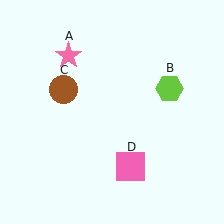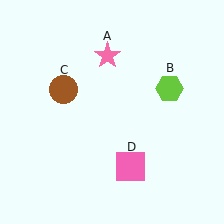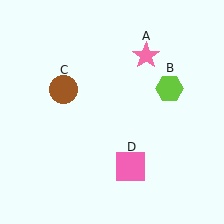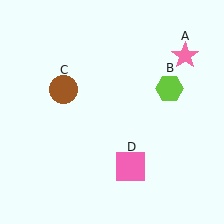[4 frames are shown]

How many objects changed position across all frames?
1 object changed position: pink star (object A).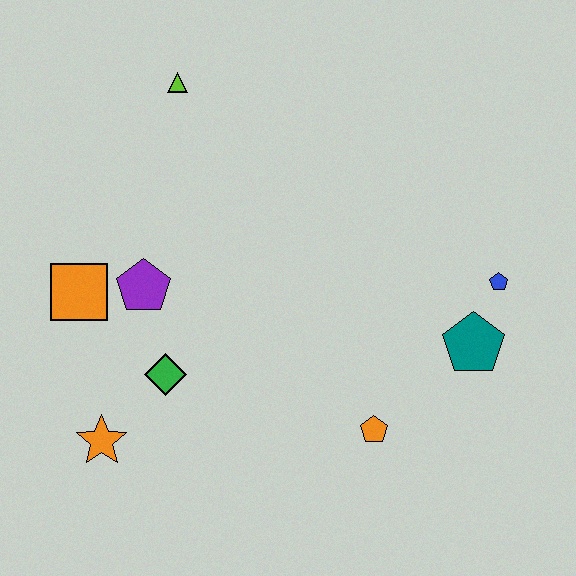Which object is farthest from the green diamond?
The blue pentagon is farthest from the green diamond.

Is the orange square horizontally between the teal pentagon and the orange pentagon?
No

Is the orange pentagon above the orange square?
No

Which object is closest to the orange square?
The purple pentagon is closest to the orange square.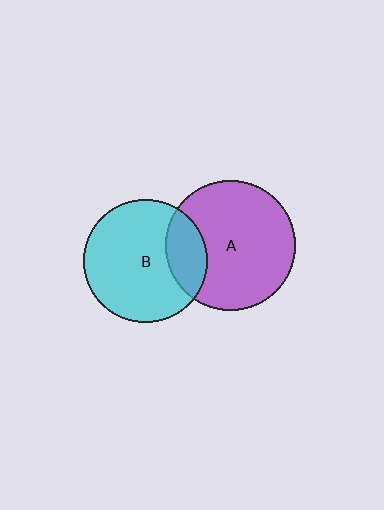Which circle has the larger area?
Circle A (purple).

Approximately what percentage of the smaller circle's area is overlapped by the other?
Approximately 20%.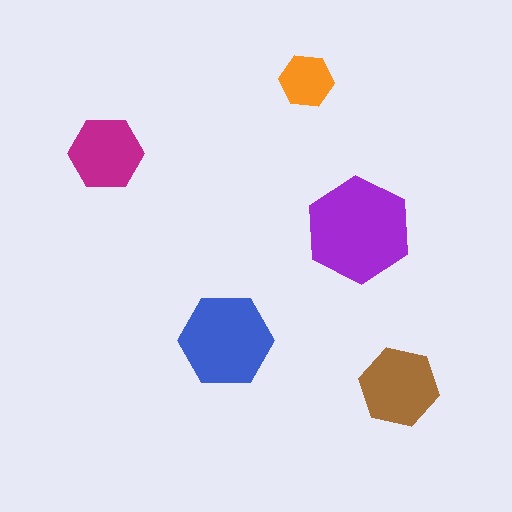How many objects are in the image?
There are 5 objects in the image.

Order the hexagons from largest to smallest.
the purple one, the blue one, the brown one, the magenta one, the orange one.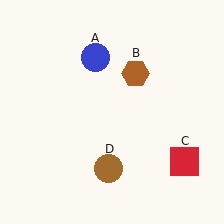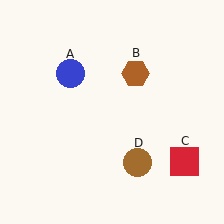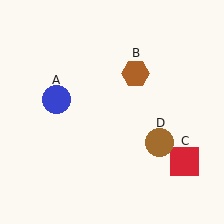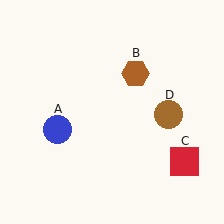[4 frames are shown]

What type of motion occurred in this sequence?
The blue circle (object A), brown circle (object D) rotated counterclockwise around the center of the scene.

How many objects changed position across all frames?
2 objects changed position: blue circle (object A), brown circle (object D).